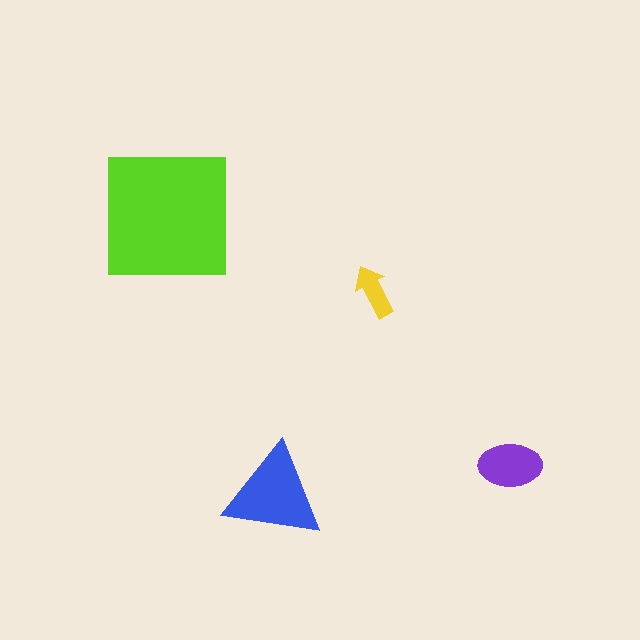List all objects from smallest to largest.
The yellow arrow, the purple ellipse, the blue triangle, the lime square.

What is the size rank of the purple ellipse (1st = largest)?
3rd.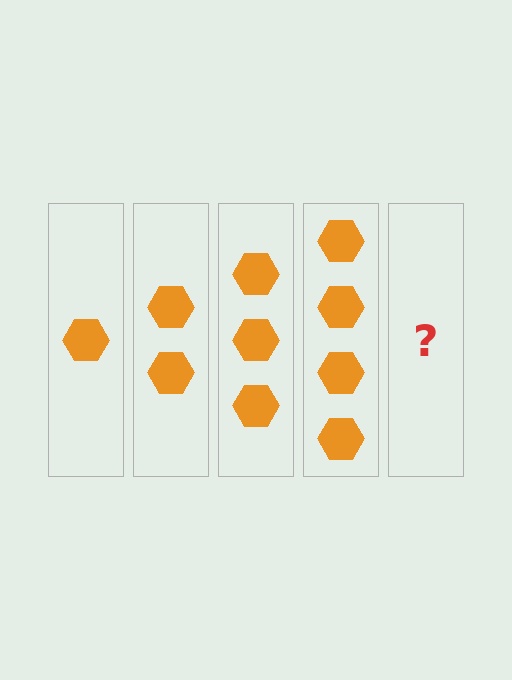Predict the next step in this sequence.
The next step is 5 hexagons.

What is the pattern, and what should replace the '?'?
The pattern is that each step adds one more hexagon. The '?' should be 5 hexagons.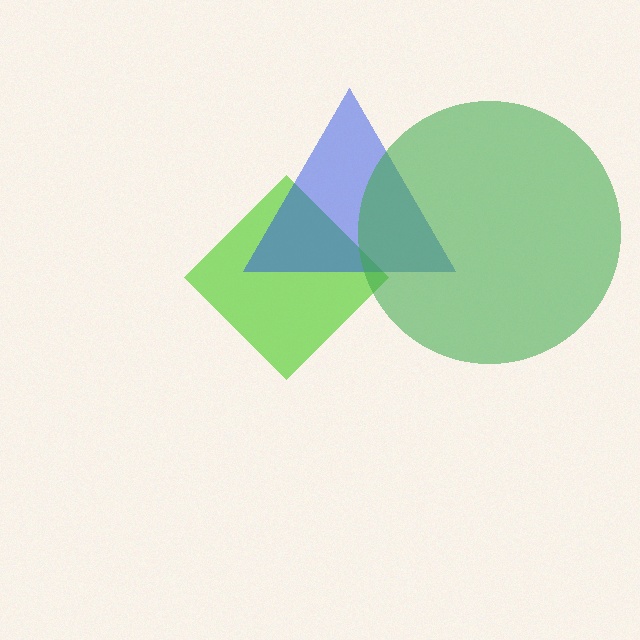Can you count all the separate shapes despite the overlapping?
Yes, there are 3 separate shapes.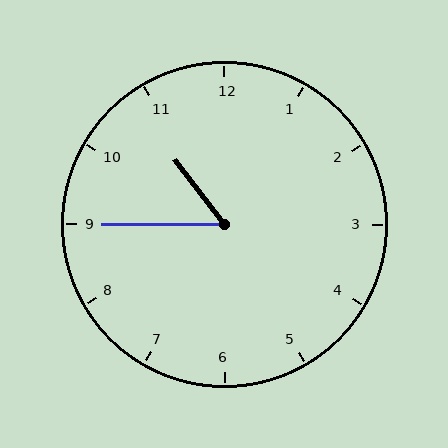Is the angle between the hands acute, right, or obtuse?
It is acute.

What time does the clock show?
10:45.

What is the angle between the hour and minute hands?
Approximately 52 degrees.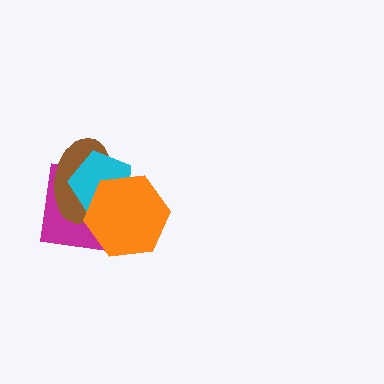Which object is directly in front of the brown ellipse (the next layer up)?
The cyan pentagon is directly in front of the brown ellipse.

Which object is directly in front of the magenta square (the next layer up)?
The brown ellipse is directly in front of the magenta square.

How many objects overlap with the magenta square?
3 objects overlap with the magenta square.